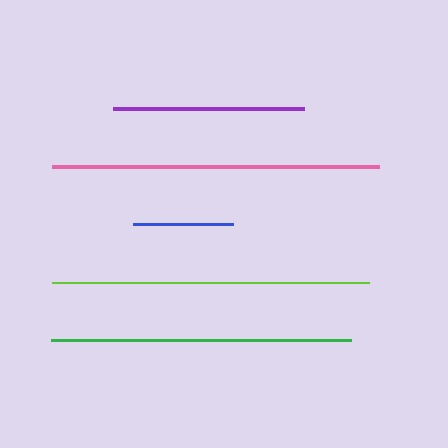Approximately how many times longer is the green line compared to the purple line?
The green line is approximately 1.6 times the length of the purple line.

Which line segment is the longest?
The pink line is the longest at approximately 327 pixels.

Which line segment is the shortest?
The blue line is the shortest at approximately 100 pixels.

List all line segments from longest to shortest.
From longest to shortest: pink, lime, green, purple, blue.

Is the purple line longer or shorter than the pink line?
The pink line is longer than the purple line.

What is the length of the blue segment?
The blue segment is approximately 100 pixels long.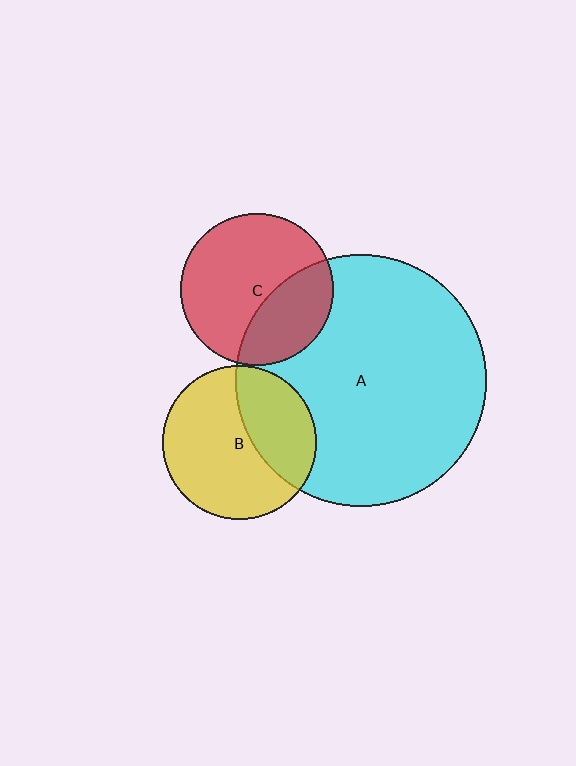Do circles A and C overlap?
Yes.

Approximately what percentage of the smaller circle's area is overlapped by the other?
Approximately 35%.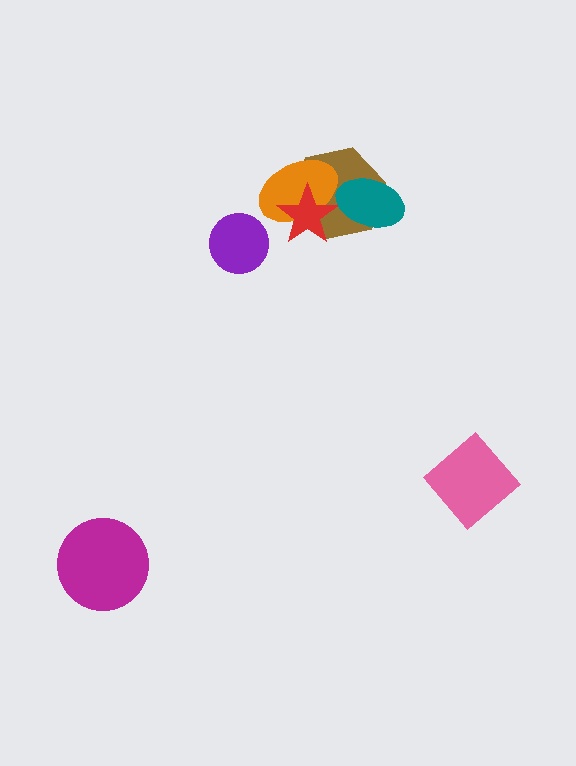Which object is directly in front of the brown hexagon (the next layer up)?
The orange ellipse is directly in front of the brown hexagon.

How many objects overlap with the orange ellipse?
2 objects overlap with the orange ellipse.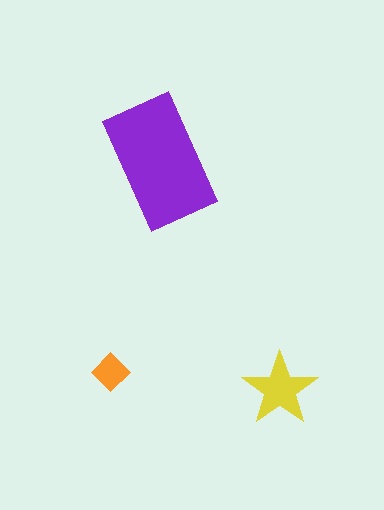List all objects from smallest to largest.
The orange diamond, the yellow star, the purple rectangle.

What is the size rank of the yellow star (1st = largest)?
2nd.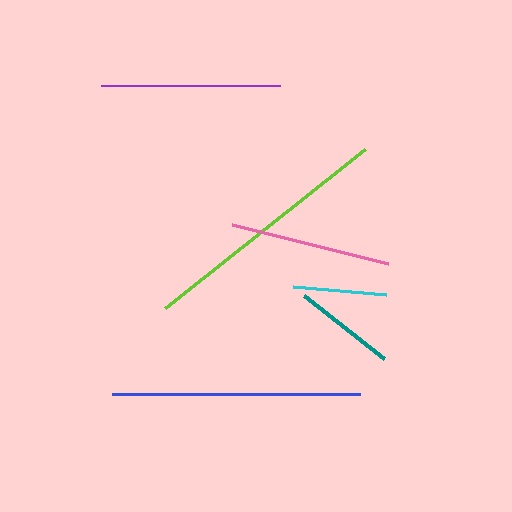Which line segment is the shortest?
The cyan line is the shortest at approximately 93 pixels.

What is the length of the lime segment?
The lime segment is approximately 255 pixels long.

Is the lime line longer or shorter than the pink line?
The lime line is longer than the pink line.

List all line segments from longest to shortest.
From longest to shortest: lime, blue, purple, pink, teal, cyan.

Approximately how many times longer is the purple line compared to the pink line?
The purple line is approximately 1.1 times the length of the pink line.